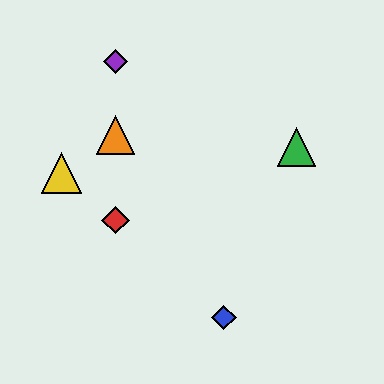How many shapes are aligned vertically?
3 shapes (the red diamond, the purple diamond, the orange triangle) are aligned vertically.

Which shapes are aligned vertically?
The red diamond, the purple diamond, the orange triangle are aligned vertically.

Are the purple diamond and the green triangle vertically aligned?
No, the purple diamond is at x≈115 and the green triangle is at x≈297.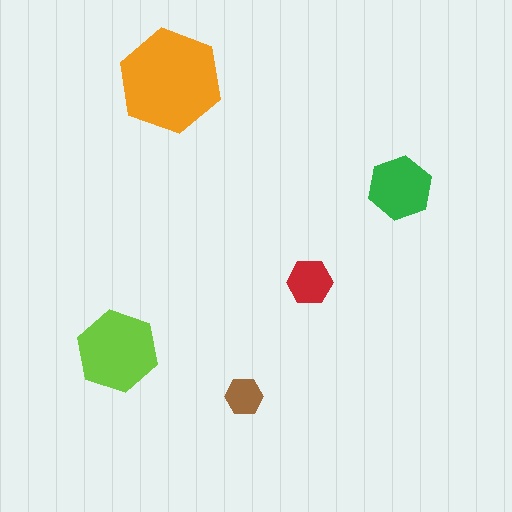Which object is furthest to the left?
The lime hexagon is leftmost.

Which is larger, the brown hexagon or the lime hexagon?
The lime one.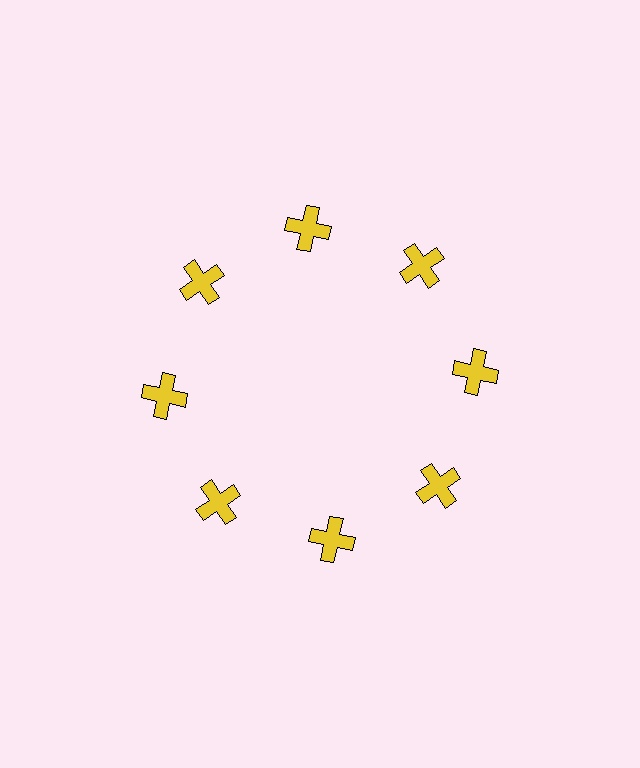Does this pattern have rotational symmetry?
Yes, this pattern has 8-fold rotational symmetry. It looks the same after rotating 45 degrees around the center.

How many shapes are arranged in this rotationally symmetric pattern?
There are 8 shapes, arranged in 8 groups of 1.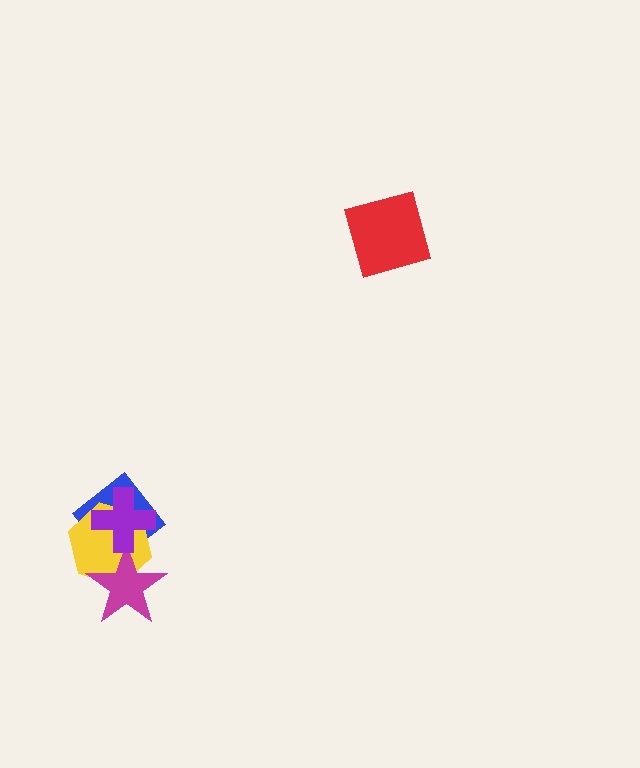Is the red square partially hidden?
No, no other shape covers it.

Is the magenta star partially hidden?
Yes, it is partially covered by another shape.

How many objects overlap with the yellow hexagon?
3 objects overlap with the yellow hexagon.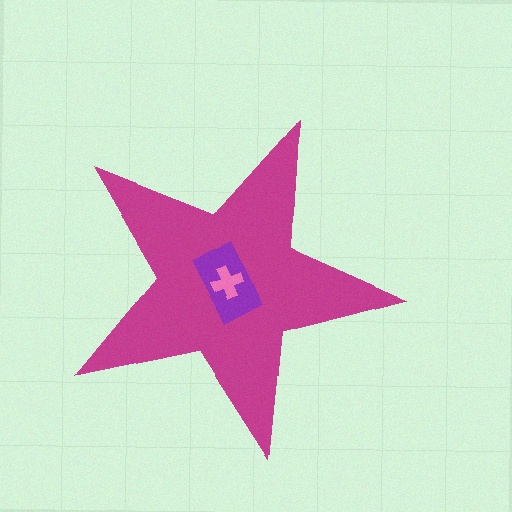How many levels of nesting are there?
3.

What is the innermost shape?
The pink cross.